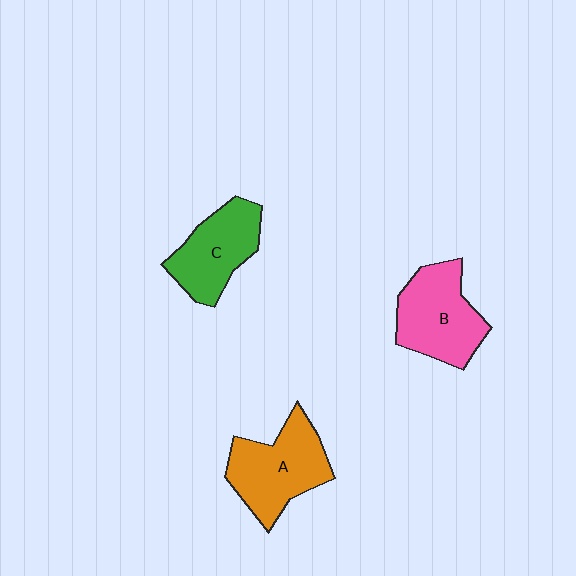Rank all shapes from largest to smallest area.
From largest to smallest: A (orange), B (pink), C (green).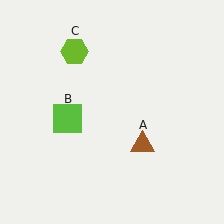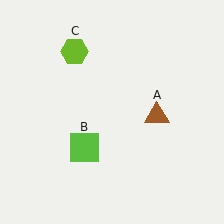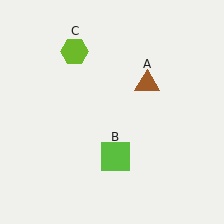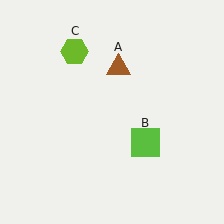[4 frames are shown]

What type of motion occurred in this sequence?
The brown triangle (object A), lime square (object B) rotated counterclockwise around the center of the scene.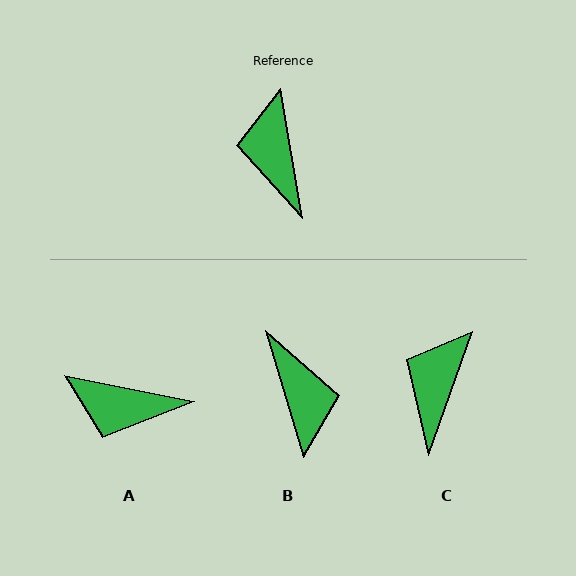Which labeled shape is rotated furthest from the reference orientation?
B, about 173 degrees away.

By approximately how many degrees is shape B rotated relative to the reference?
Approximately 173 degrees clockwise.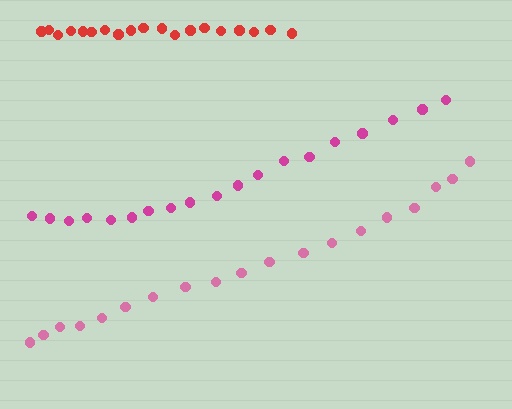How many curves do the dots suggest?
There are 3 distinct paths.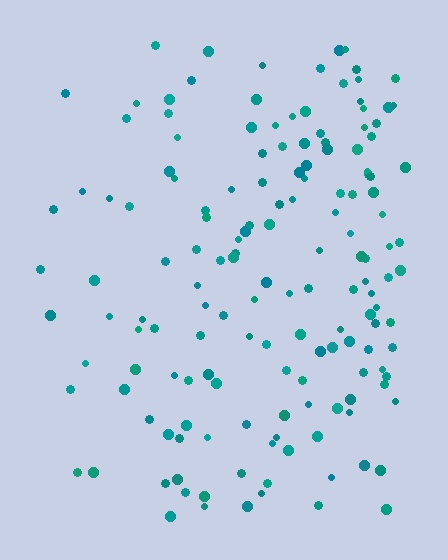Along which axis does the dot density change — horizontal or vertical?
Horizontal.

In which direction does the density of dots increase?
From left to right, with the right side densest.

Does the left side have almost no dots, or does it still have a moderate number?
Still a moderate number, just noticeably fewer than the right.